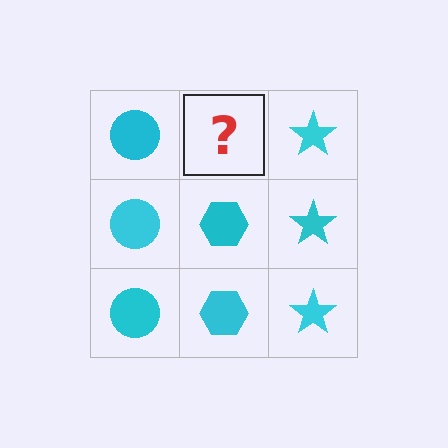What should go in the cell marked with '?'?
The missing cell should contain a cyan hexagon.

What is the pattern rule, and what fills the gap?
The rule is that each column has a consistent shape. The gap should be filled with a cyan hexagon.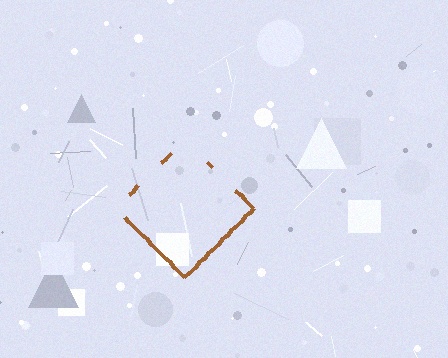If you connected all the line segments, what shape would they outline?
They would outline a diamond.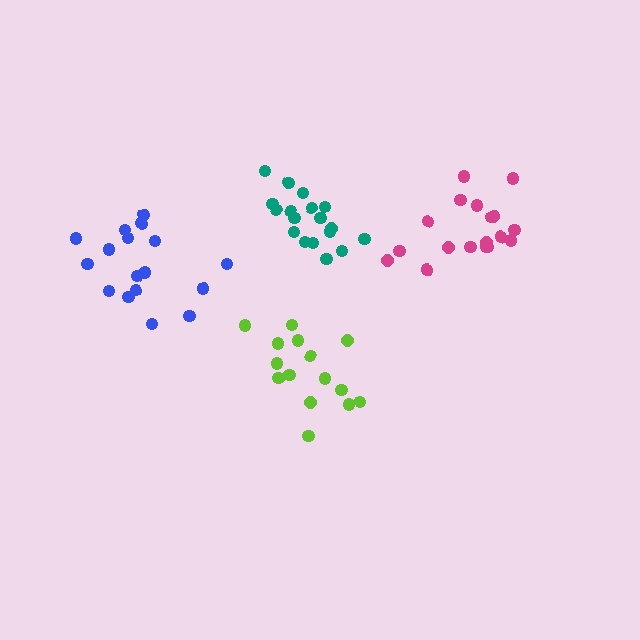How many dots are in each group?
Group 1: 17 dots, Group 2: 18 dots, Group 3: 18 dots, Group 4: 15 dots (68 total).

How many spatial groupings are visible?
There are 4 spatial groupings.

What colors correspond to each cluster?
The clusters are colored: blue, magenta, teal, lime.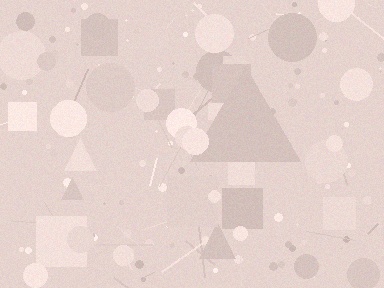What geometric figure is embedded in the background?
A triangle is embedded in the background.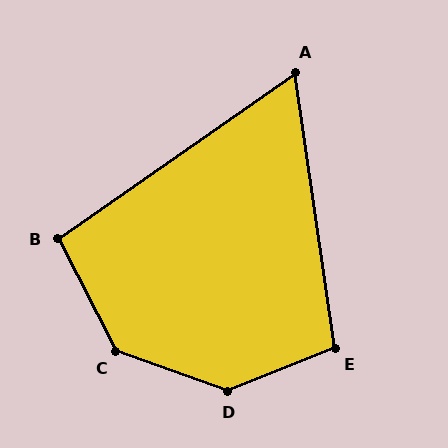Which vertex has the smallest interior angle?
A, at approximately 63 degrees.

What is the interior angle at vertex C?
Approximately 137 degrees (obtuse).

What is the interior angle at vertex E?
Approximately 103 degrees (obtuse).